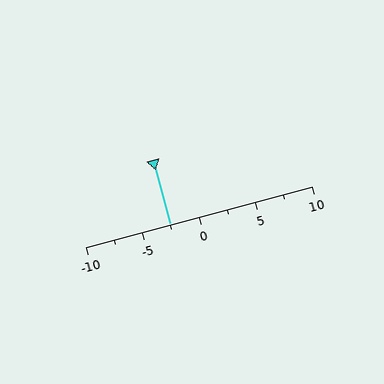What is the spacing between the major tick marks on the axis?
The major ticks are spaced 5 apart.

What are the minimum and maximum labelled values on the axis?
The axis runs from -10 to 10.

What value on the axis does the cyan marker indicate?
The marker indicates approximately -2.5.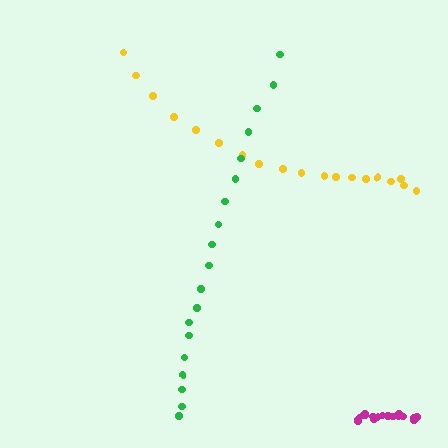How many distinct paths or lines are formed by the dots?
There are 3 distinct paths.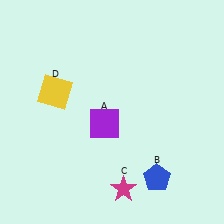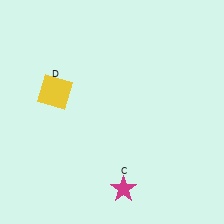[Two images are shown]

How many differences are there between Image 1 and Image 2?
There are 2 differences between the two images.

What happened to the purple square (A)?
The purple square (A) was removed in Image 2. It was in the bottom-left area of Image 1.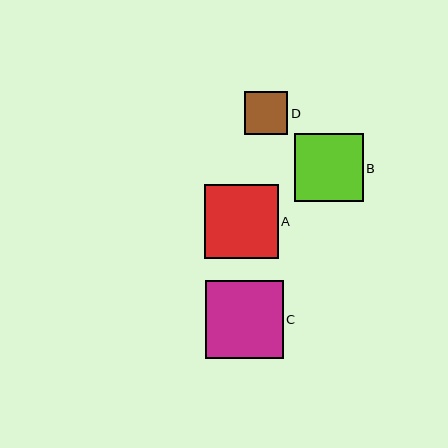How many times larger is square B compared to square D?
Square B is approximately 1.6 times the size of square D.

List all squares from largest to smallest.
From largest to smallest: C, A, B, D.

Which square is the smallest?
Square D is the smallest with a size of approximately 43 pixels.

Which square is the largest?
Square C is the largest with a size of approximately 78 pixels.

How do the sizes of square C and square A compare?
Square C and square A are approximately the same size.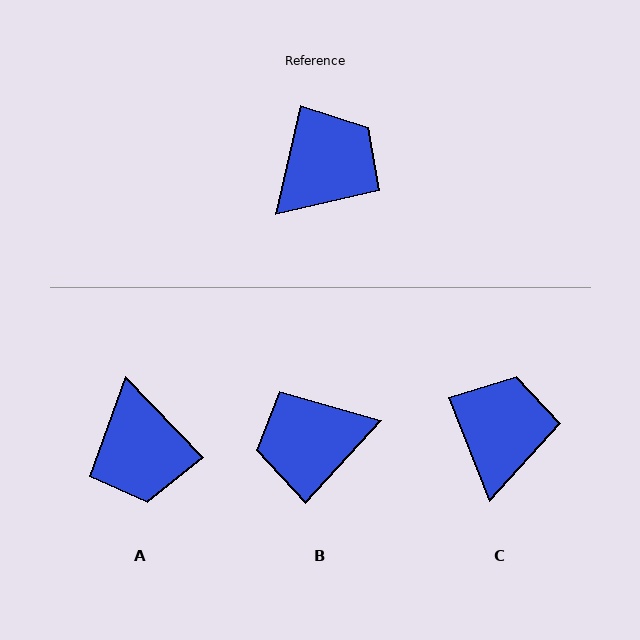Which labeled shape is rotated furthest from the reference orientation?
B, about 150 degrees away.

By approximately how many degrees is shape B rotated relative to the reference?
Approximately 150 degrees counter-clockwise.